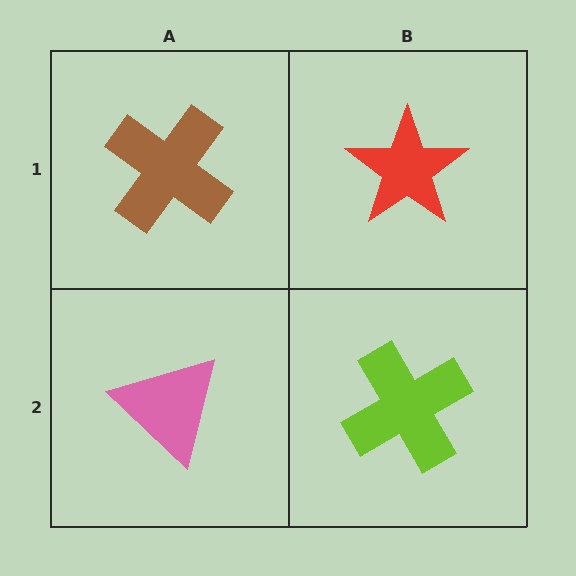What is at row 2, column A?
A pink triangle.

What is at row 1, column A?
A brown cross.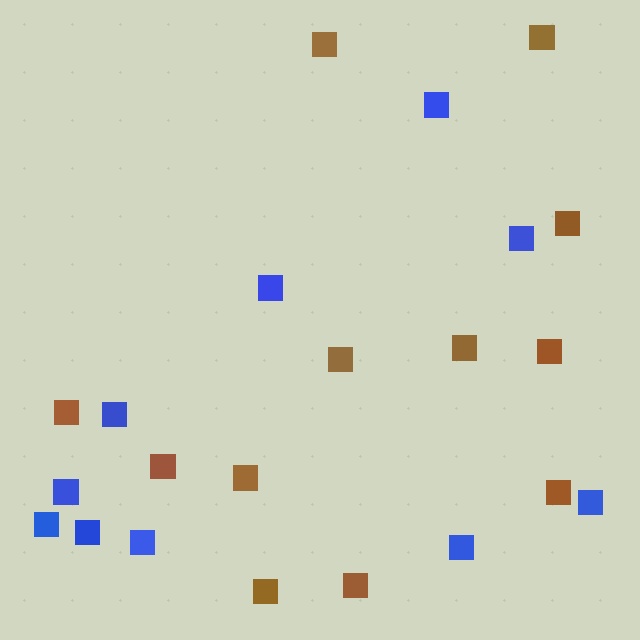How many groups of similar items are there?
There are 2 groups: one group of brown squares (12) and one group of blue squares (10).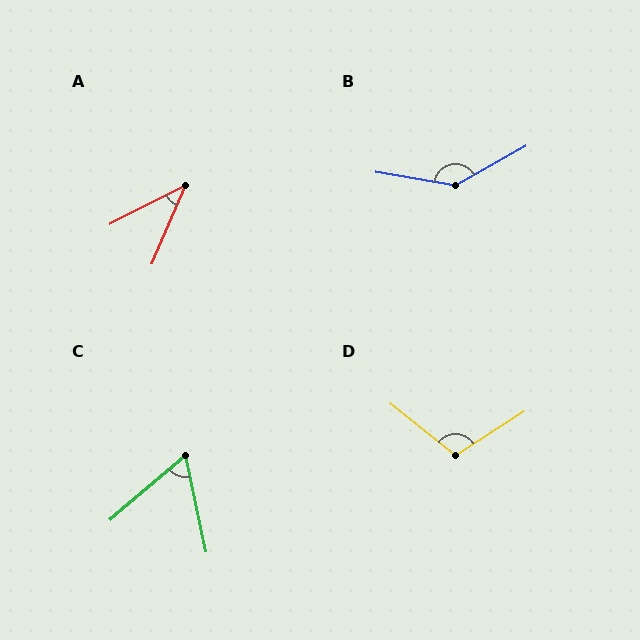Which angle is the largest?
B, at approximately 141 degrees.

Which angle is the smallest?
A, at approximately 40 degrees.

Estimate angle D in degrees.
Approximately 109 degrees.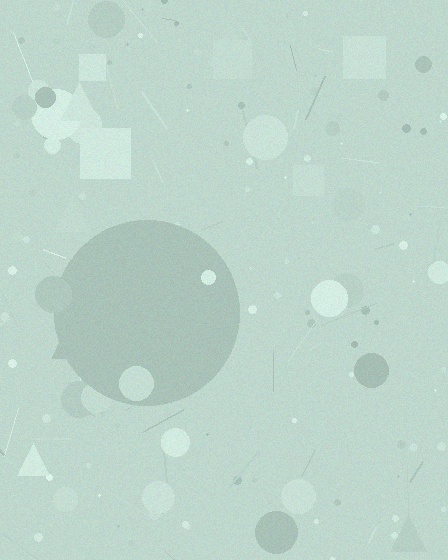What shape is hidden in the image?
A circle is hidden in the image.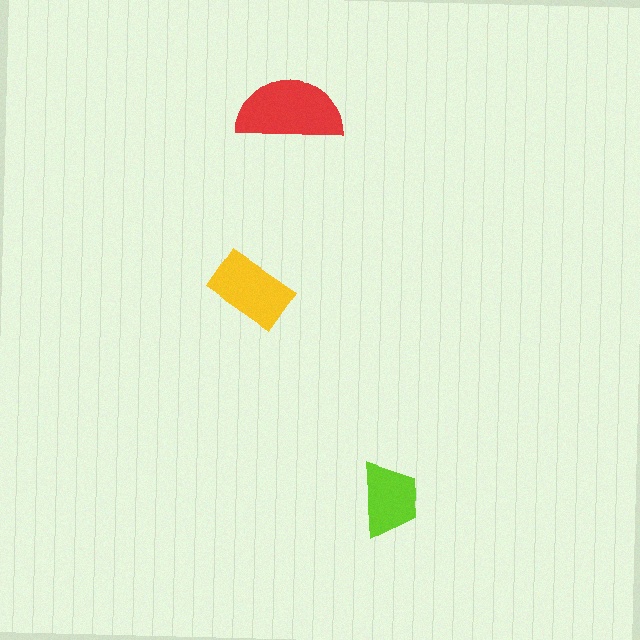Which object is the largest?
The red semicircle.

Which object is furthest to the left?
The yellow rectangle is leftmost.